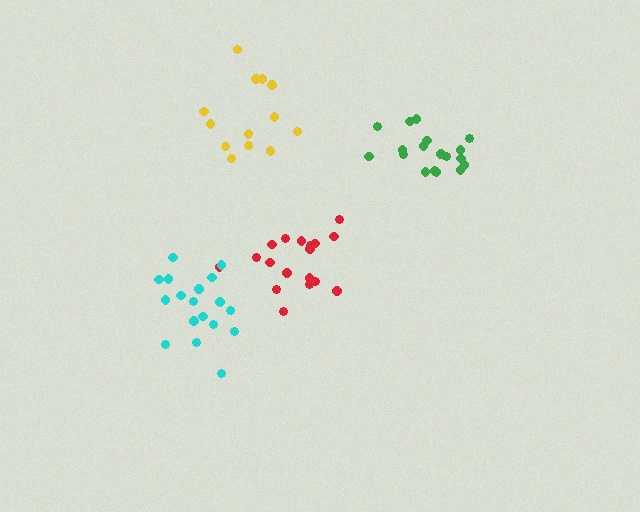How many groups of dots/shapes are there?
There are 4 groups.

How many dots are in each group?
Group 1: 18 dots, Group 2: 13 dots, Group 3: 18 dots, Group 4: 18 dots (67 total).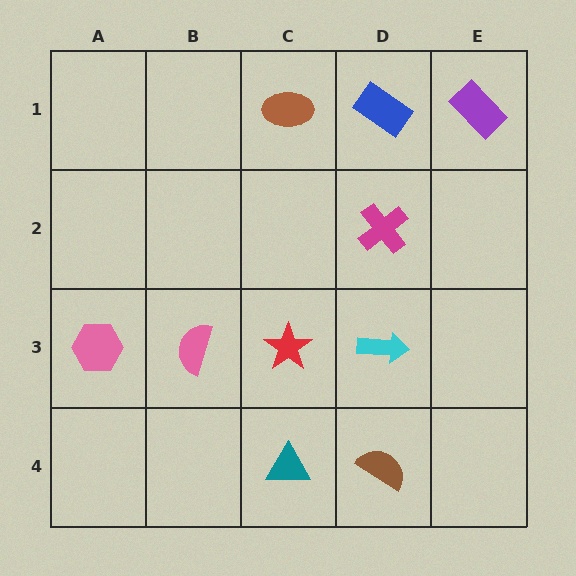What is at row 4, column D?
A brown semicircle.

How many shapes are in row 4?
2 shapes.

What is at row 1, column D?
A blue rectangle.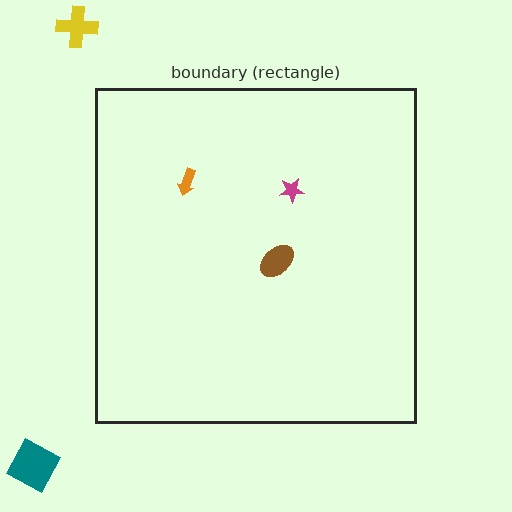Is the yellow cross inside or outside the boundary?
Outside.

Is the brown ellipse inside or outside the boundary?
Inside.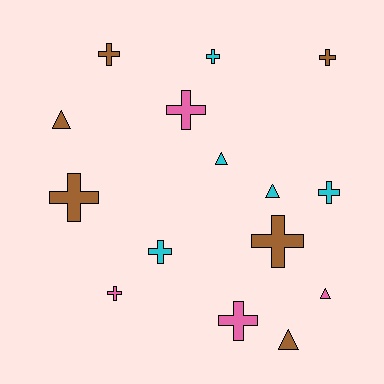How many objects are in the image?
There are 15 objects.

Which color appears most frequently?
Brown, with 6 objects.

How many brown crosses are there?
There are 4 brown crosses.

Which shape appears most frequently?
Cross, with 10 objects.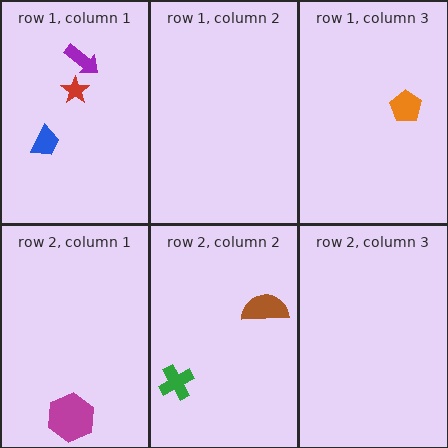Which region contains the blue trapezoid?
The row 1, column 1 region.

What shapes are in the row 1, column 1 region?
The red star, the blue trapezoid, the purple arrow.